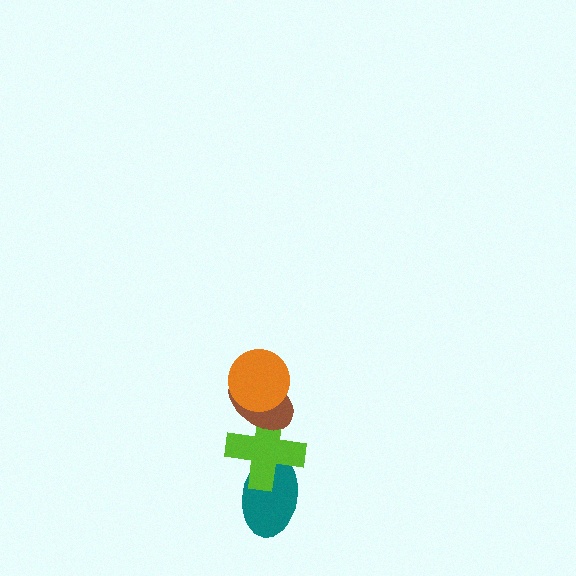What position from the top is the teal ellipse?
The teal ellipse is 4th from the top.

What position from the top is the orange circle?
The orange circle is 1st from the top.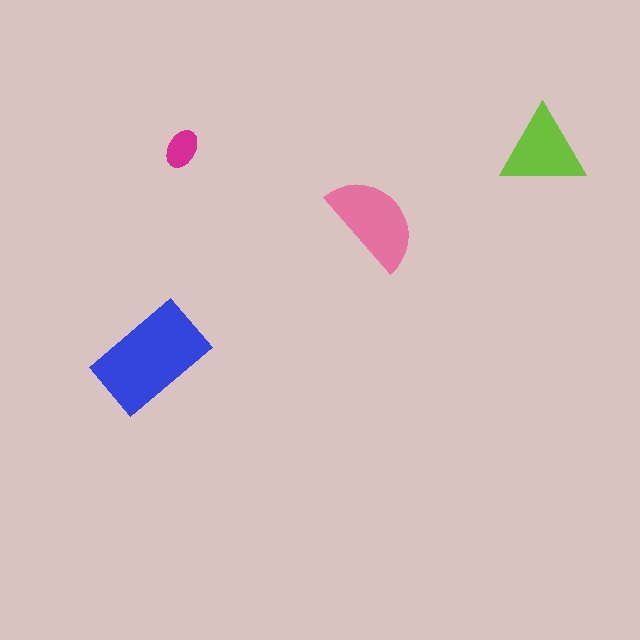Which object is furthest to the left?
The blue rectangle is leftmost.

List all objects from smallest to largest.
The magenta ellipse, the lime triangle, the pink semicircle, the blue rectangle.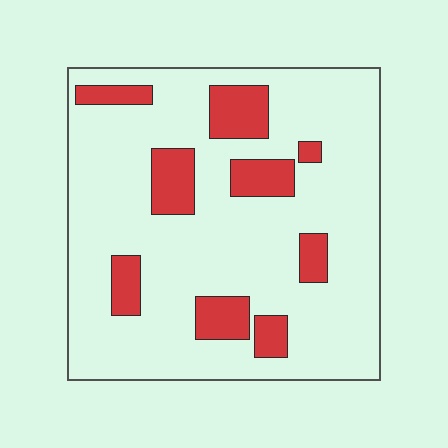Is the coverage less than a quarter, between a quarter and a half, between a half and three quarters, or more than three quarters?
Less than a quarter.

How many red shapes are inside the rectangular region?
9.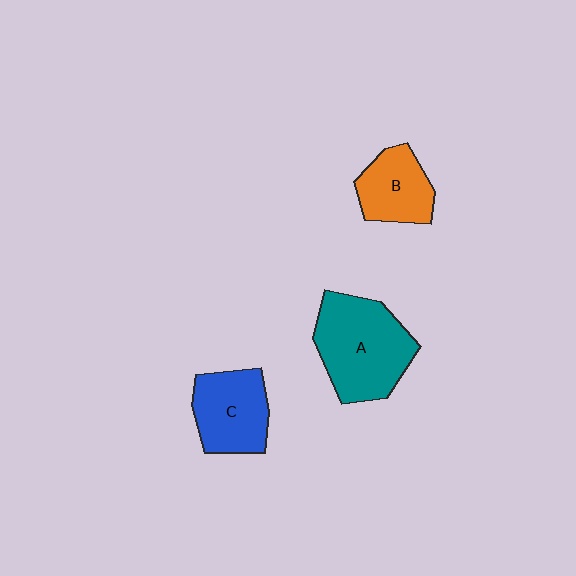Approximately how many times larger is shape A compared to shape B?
Approximately 1.7 times.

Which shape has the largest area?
Shape A (teal).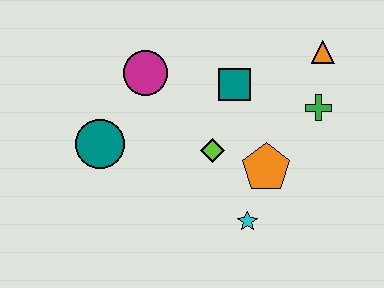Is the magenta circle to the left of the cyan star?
Yes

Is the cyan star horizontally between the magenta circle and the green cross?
Yes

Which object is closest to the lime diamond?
The orange pentagon is closest to the lime diamond.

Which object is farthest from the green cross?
The teal circle is farthest from the green cross.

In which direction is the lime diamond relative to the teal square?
The lime diamond is below the teal square.